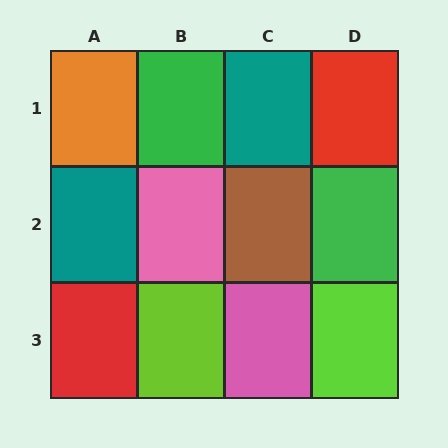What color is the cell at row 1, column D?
Red.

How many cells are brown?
1 cell is brown.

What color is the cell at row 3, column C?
Pink.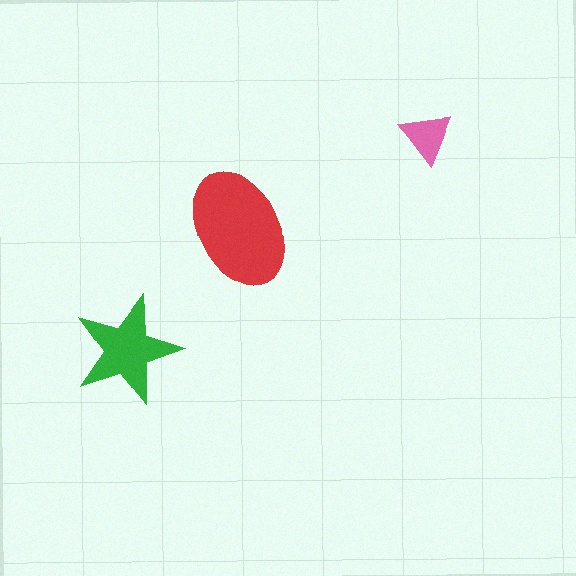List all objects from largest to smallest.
The red ellipse, the green star, the pink triangle.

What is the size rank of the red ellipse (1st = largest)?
1st.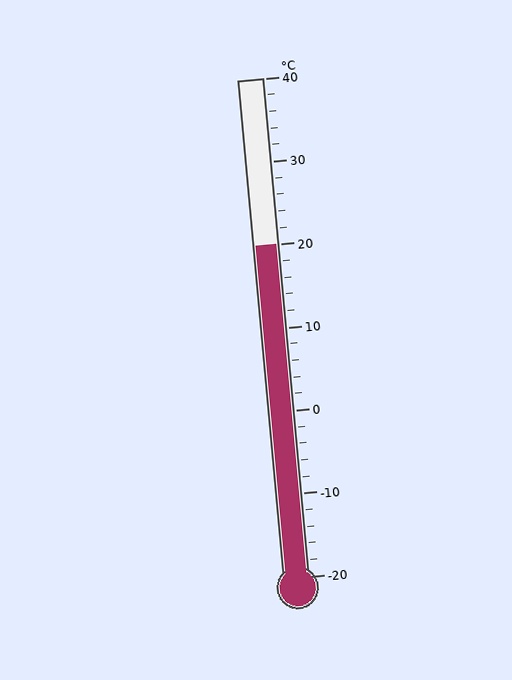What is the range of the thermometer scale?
The thermometer scale ranges from -20°C to 40°C.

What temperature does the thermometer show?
The thermometer shows approximately 20°C.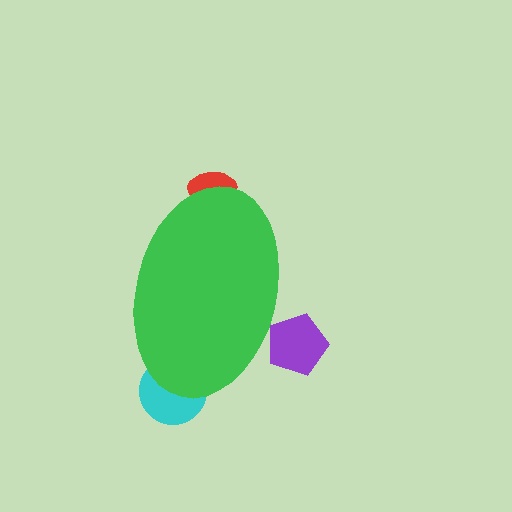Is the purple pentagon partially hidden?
Yes, the purple pentagon is partially hidden behind the green ellipse.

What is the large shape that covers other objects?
A green ellipse.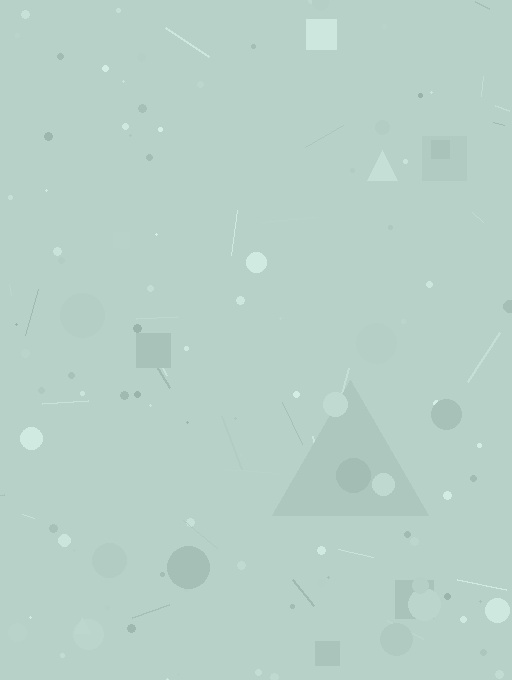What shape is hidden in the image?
A triangle is hidden in the image.